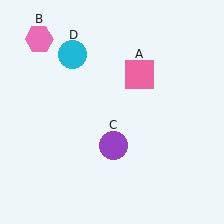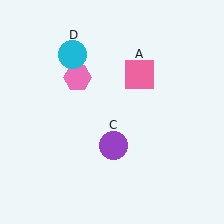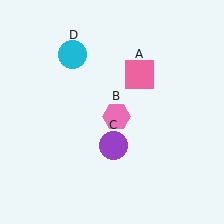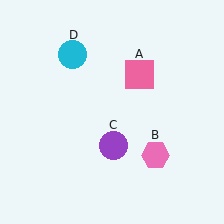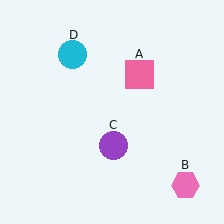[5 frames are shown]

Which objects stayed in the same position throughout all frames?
Pink square (object A) and purple circle (object C) and cyan circle (object D) remained stationary.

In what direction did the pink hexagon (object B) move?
The pink hexagon (object B) moved down and to the right.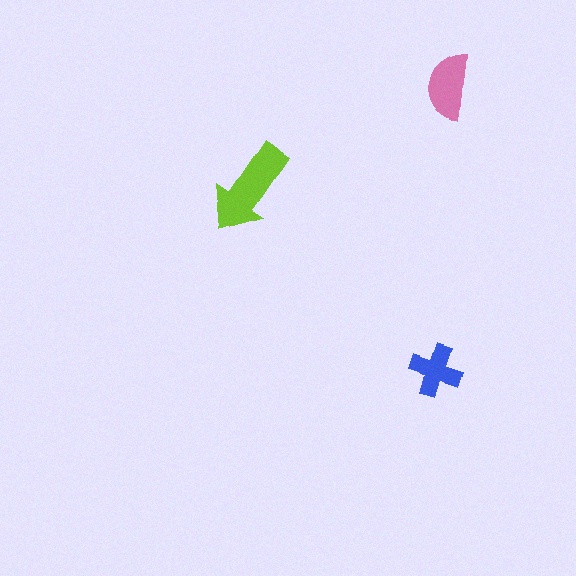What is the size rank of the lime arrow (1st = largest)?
1st.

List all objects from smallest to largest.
The blue cross, the pink semicircle, the lime arrow.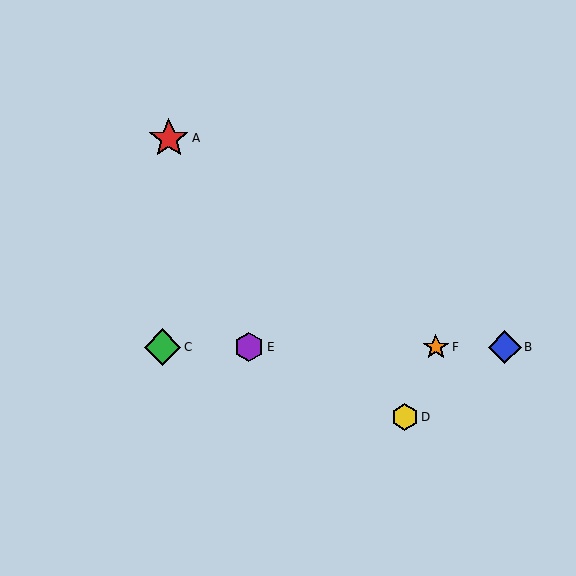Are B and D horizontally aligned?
No, B is at y≈347 and D is at y≈417.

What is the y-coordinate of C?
Object C is at y≈347.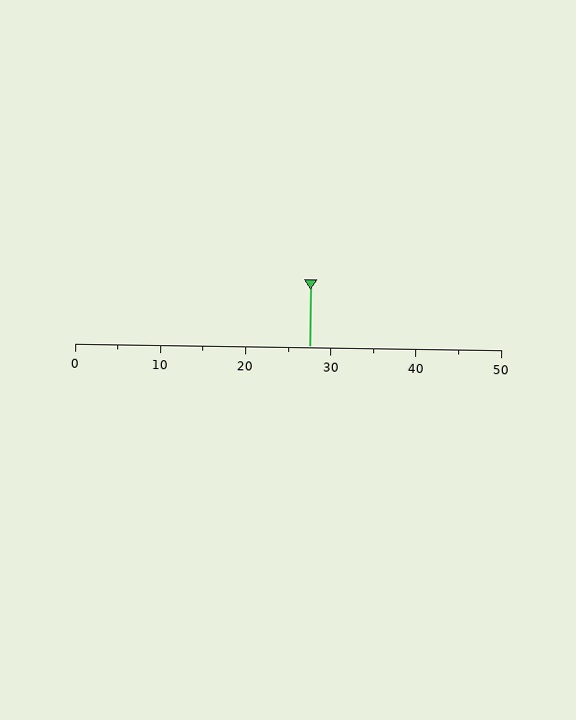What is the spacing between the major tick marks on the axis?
The major ticks are spaced 10 apart.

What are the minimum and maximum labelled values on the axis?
The axis runs from 0 to 50.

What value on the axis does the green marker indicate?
The marker indicates approximately 27.5.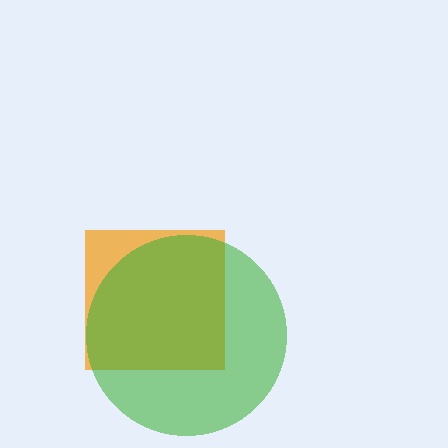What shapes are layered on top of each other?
The layered shapes are: an orange square, a green circle.